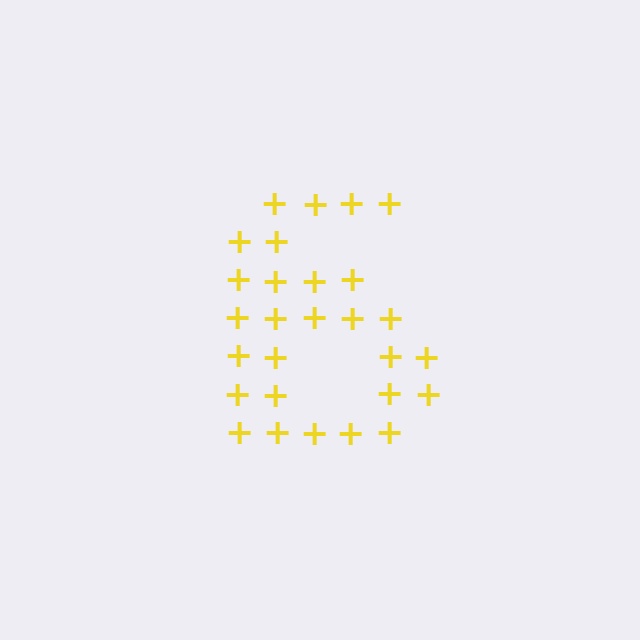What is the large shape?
The large shape is the digit 6.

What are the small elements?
The small elements are plus signs.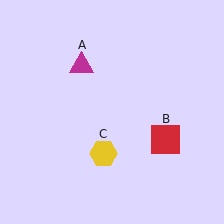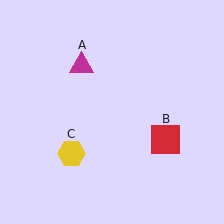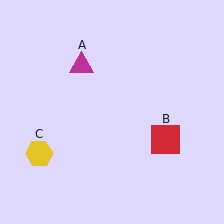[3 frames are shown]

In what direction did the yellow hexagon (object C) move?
The yellow hexagon (object C) moved left.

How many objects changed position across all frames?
1 object changed position: yellow hexagon (object C).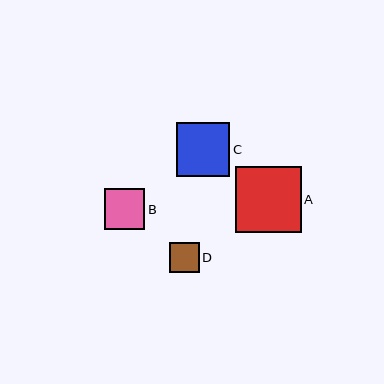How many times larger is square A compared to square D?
Square A is approximately 2.2 times the size of square D.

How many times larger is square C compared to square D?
Square C is approximately 1.8 times the size of square D.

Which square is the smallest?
Square D is the smallest with a size of approximately 30 pixels.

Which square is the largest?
Square A is the largest with a size of approximately 65 pixels.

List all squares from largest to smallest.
From largest to smallest: A, C, B, D.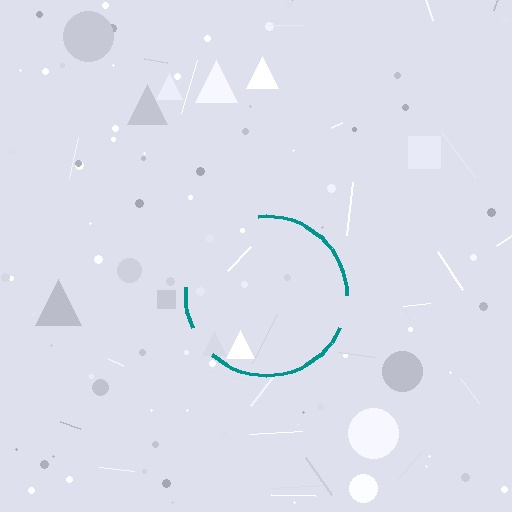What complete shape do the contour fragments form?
The contour fragments form a circle.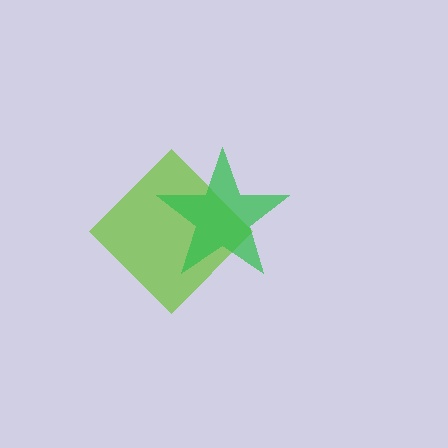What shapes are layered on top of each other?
The layered shapes are: a lime diamond, a green star.